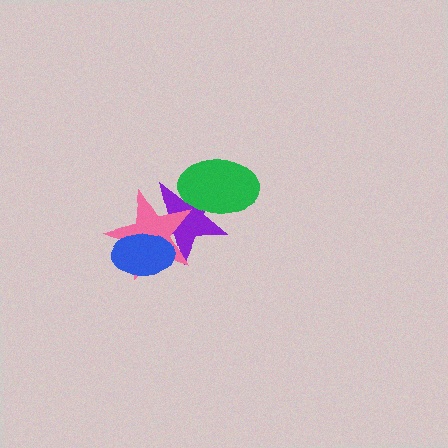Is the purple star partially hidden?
Yes, it is partially covered by another shape.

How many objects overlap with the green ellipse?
1 object overlaps with the green ellipse.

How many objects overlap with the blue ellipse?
2 objects overlap with the blue ellipse.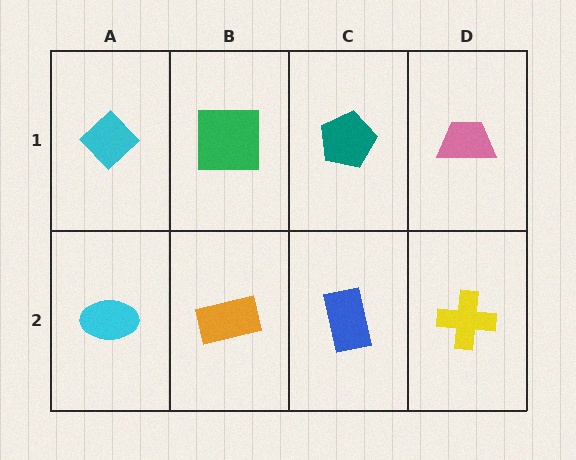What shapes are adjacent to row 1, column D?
A yellow cross (row 2, column D), a teal pentagon (row 1, column C).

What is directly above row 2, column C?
A teal pentagon.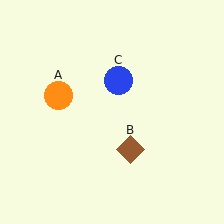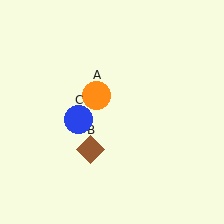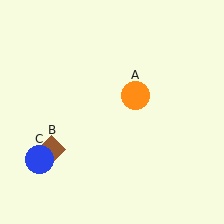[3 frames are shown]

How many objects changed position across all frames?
3 objects changed position: orange circle (object A), brown diamond (object B), blue circle (object C).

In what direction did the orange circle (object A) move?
The orange circle (object A) moved right.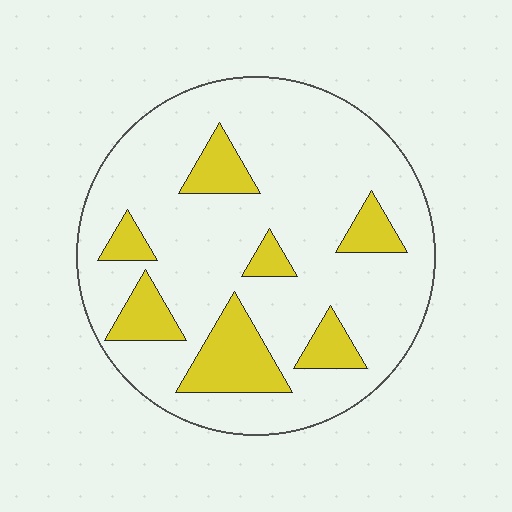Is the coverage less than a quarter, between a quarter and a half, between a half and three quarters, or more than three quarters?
Less than a quarter.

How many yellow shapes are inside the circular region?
7.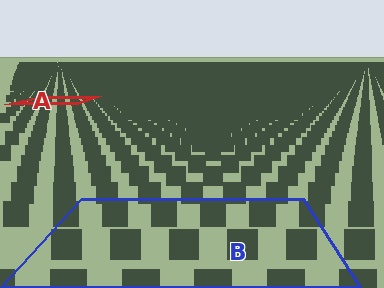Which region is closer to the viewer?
Region B is closer. The texture elements there are larger and more spread out.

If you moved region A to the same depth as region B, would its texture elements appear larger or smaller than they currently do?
They would appear larger. At a closer depth, the same texture elements are projected at a bigger on-screen size.